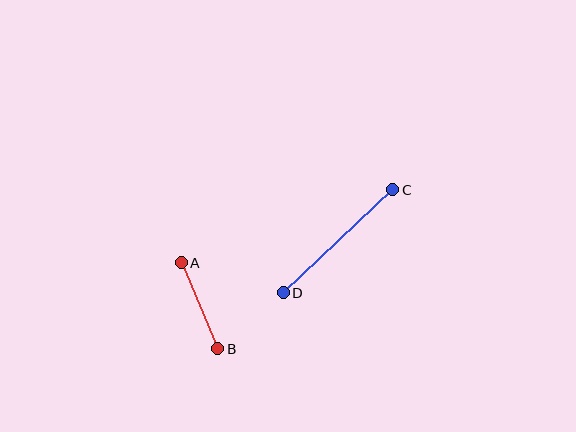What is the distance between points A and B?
The distance is approximately 93 pixels.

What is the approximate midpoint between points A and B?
The midpoint is at approximately (200, 306) pixels.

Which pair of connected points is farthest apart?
Points C and D are farthest apart.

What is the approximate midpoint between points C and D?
The midpoint is at approximately (338, 241) pixels.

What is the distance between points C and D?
The distance is approximately 150 pixels.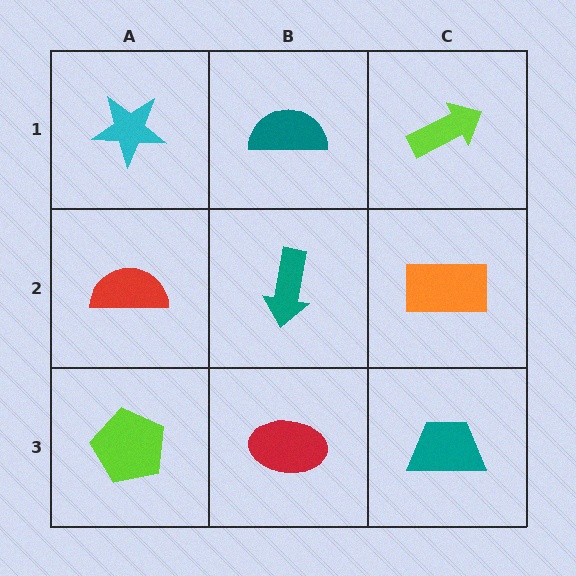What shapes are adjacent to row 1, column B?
A teal arrow (row 2, column B), a cyan star (row 1, column A), a lime arrow (row 1, column C).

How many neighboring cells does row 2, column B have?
4.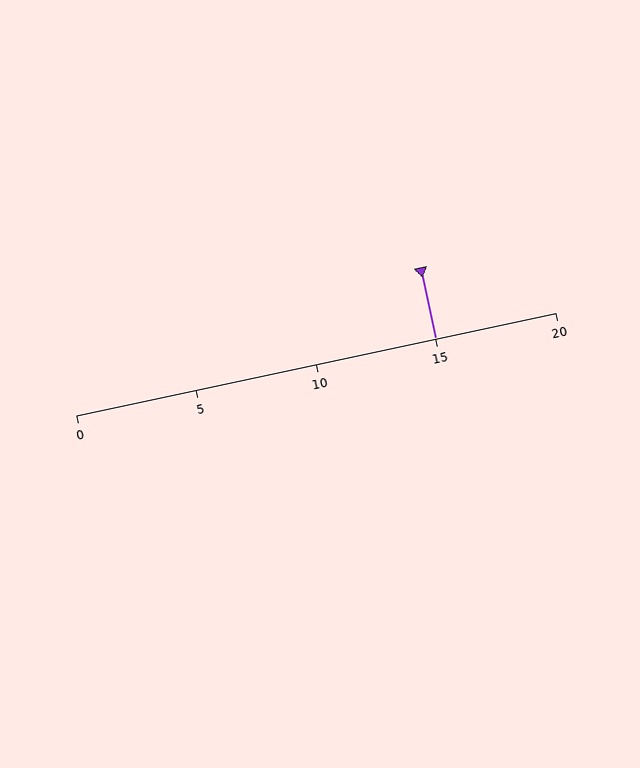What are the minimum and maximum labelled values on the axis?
The axis runs from 0 to 20.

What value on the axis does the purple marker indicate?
The marker indicates approximately 15.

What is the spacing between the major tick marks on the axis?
The major ticks are spaced 5 apart.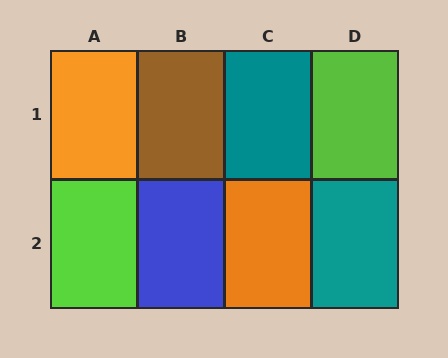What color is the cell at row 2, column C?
Orange.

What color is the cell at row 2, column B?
Blue.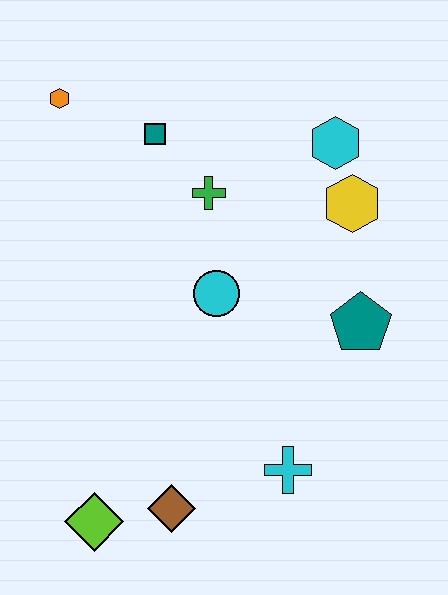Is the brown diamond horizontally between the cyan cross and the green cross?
No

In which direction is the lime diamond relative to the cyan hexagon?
The lime diamond is below the cyan hexagon.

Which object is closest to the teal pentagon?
The yellow hexagon is closest to the teal pentagon.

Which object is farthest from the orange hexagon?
The cyan cross is farthest from the orange hexagon.